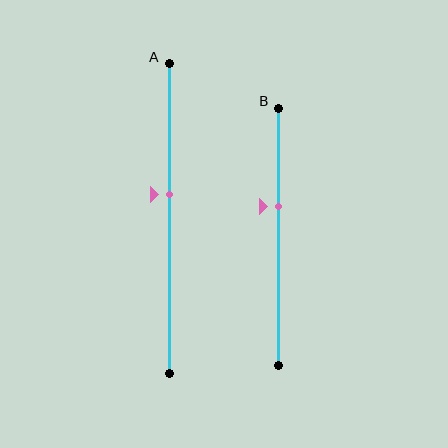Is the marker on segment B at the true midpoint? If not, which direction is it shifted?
No, the marker on segment B is shifted upward by about 12% of the segment length.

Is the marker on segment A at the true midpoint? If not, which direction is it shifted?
No, the marker on segment A is shifted upward by about 8% of the segment length.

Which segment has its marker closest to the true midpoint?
Segment A has its marker closest to the true midpoint.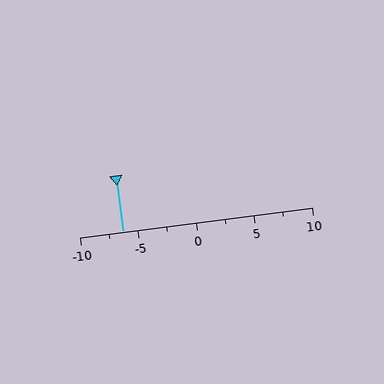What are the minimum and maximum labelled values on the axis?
The axis runs from -10 to 10.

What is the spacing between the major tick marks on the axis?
The major ticks are spaced 5 apart.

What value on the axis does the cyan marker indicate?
The marker indicates approximately -6.2.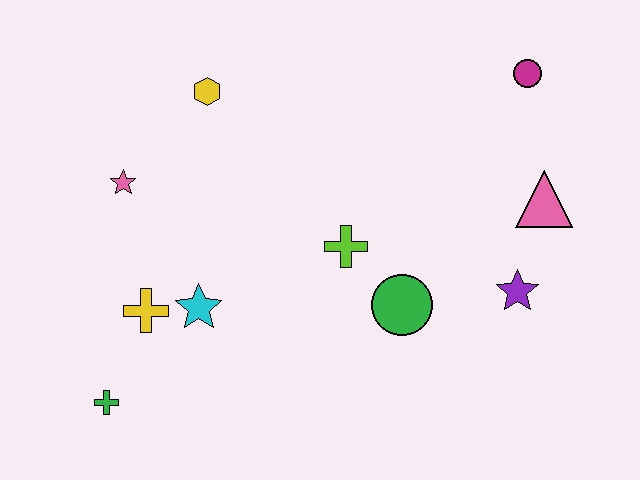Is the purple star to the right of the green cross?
Yes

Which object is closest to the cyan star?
The yellow cross is closest to the cyan star.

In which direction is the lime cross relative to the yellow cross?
The lime cross is to the right of the yellow cross.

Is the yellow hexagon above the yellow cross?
Yes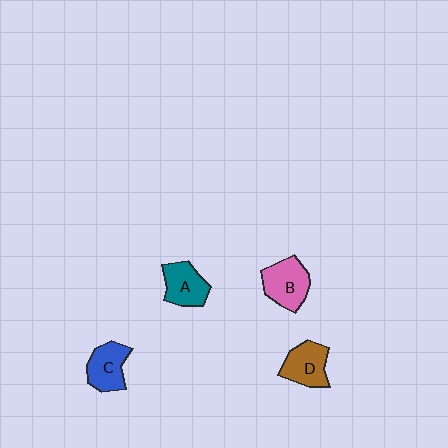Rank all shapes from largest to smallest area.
From largest to smallest: B (pink), D (brown), A (teal), C (blue).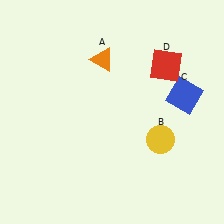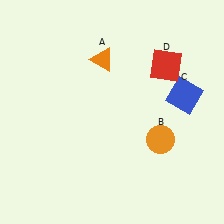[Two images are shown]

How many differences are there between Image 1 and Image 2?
There is 1 difference between the two images.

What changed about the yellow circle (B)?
In Image 1, B is yellow. In Image 2, it changed to orange.